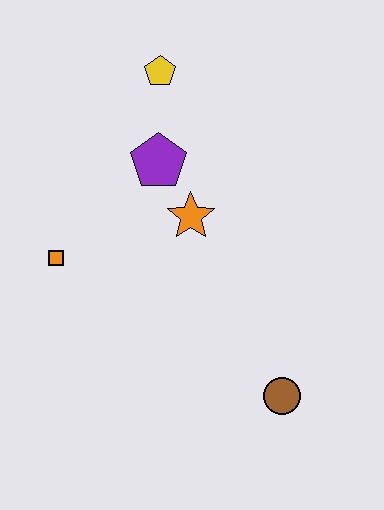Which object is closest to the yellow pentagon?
The purple pentagon is closest to the yellow pentagon.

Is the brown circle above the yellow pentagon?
No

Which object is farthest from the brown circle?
The yellow pentagon is farthest from the brown circle.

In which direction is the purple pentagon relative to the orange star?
The purple pentagon is above the orange star.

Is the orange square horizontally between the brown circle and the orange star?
No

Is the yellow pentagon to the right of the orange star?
No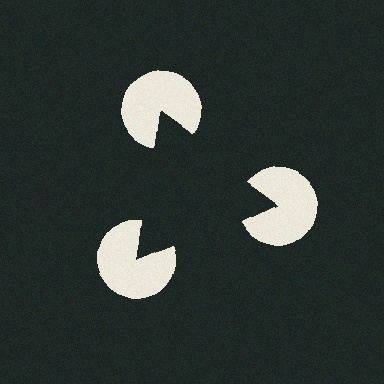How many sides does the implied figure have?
3 sides.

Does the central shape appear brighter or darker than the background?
It typically appears slightly darker than the background, even though no actual brightness change is drawn.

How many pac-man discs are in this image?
There are 3 — one at each vertex of the illusory triangle.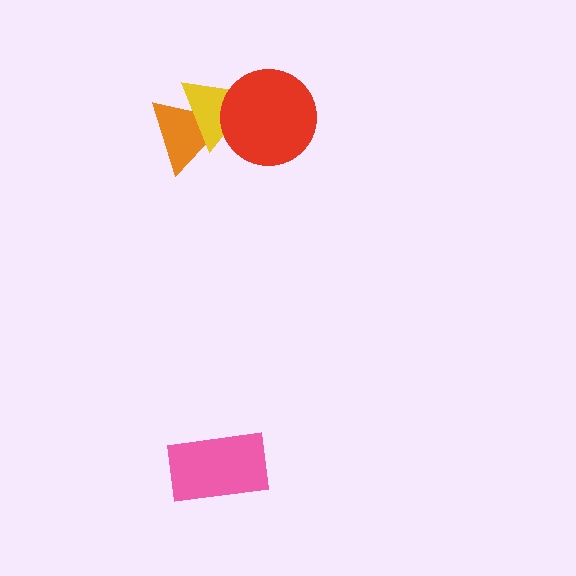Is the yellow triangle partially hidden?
Yes, it is partially covered by another shape.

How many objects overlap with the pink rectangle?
0 objects overlap with the pink rectangle.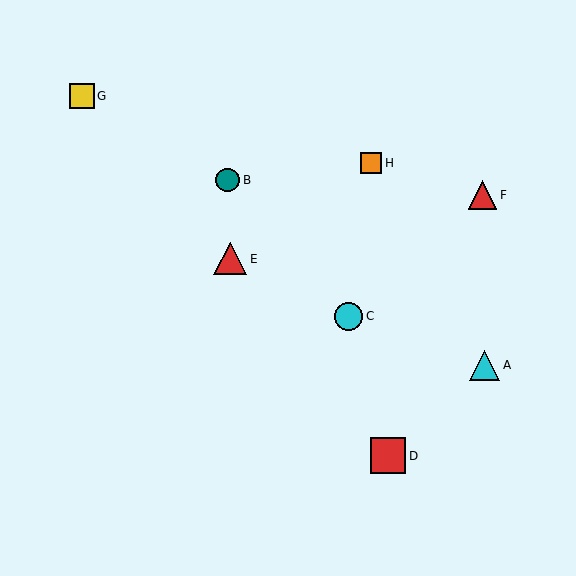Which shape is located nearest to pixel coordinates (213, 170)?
The teal circle (labeled B) at (228, 180) is nearest to that location.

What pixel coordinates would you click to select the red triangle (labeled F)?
Click at (483, 195) to select the red triangle F.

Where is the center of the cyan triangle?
The center of the cyan triangle is at (485, 365).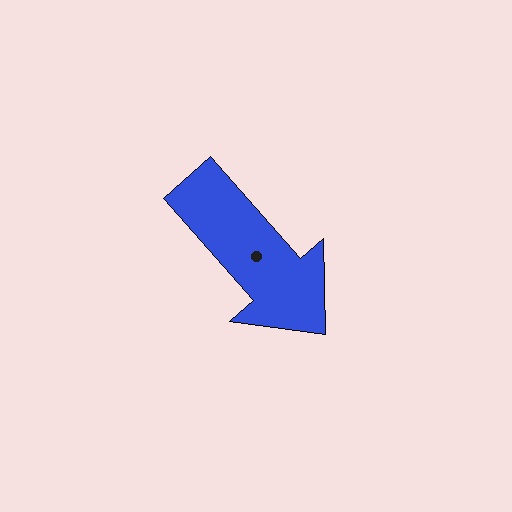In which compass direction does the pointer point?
Southeast.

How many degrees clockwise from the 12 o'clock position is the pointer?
Approximately 139 degrees.